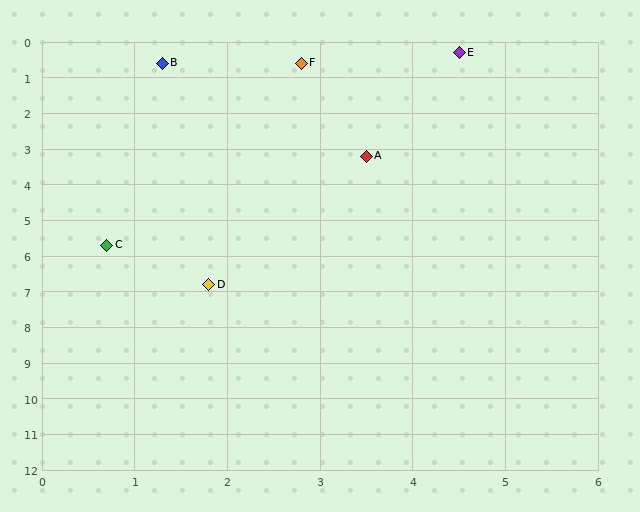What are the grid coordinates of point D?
Point D is at approximately (1.8, 6.8).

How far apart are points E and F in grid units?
Points E and F are about 1.7 grid units apart.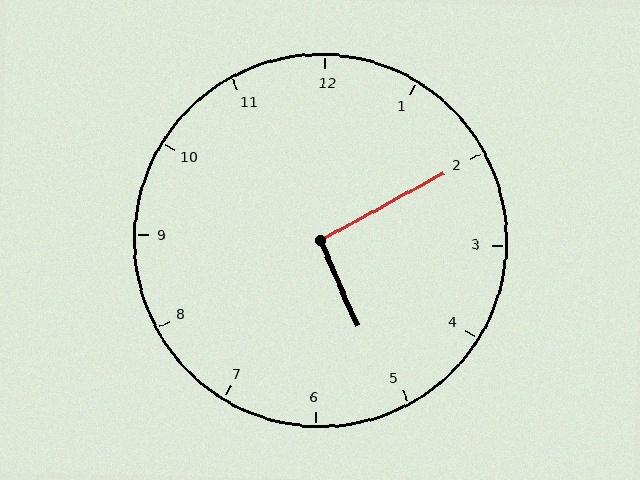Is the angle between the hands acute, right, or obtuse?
It is right.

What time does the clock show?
5:10.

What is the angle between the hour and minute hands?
Approximately 95 degrees.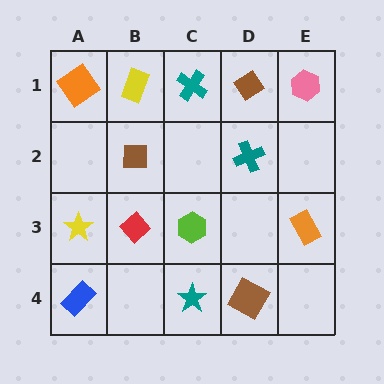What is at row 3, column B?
A red diamond.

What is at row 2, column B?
A brown square.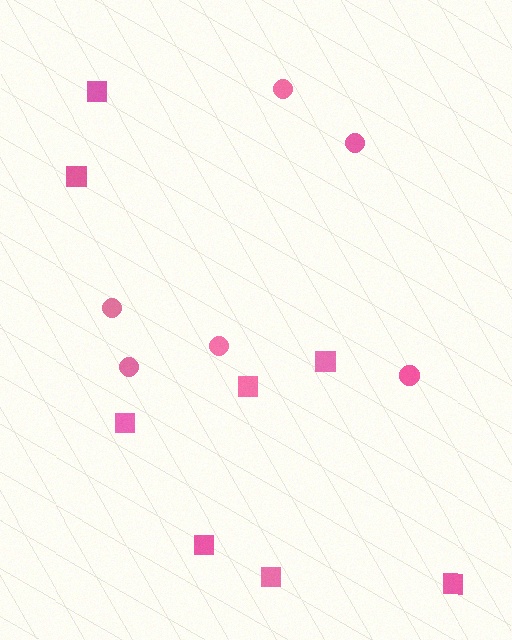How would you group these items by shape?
There are 2 groups: one group of circles (6) and one group of squares (8).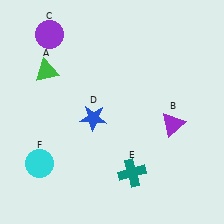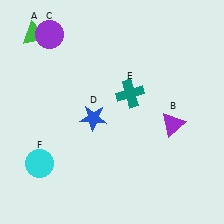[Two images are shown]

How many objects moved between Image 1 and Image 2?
2 objects moved between the two images.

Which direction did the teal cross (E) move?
The teal cross (E) moved up.